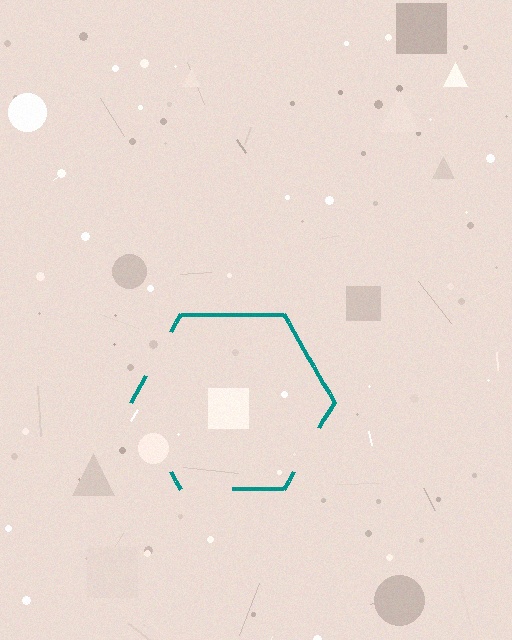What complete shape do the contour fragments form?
The contour fragments form a hexagon.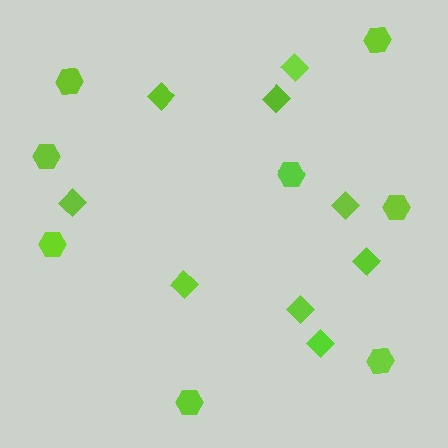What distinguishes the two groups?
There are 2 groups: one group of hexagons (8) and one group of diamonds (9).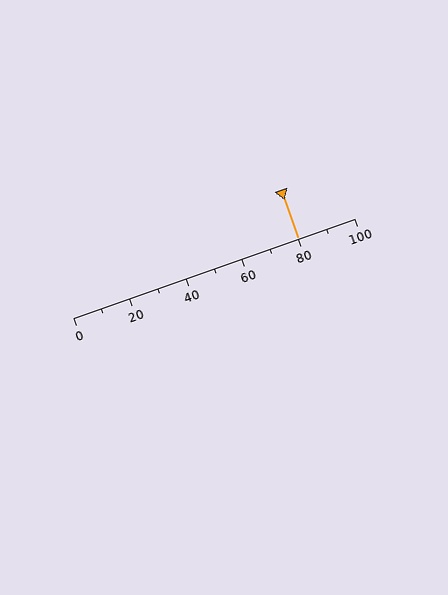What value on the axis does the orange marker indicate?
The marker indicates approximately 80.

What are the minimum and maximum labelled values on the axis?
The axis runs from 0 to 100.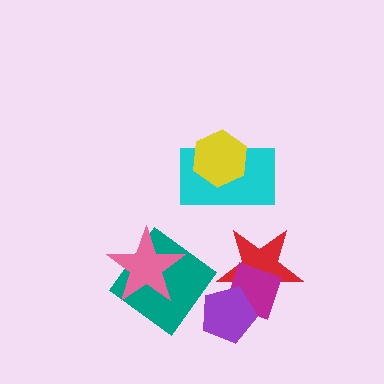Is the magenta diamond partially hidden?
Yes, it is partially covered by another shape.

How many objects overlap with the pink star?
1 object overlaps with the pink star.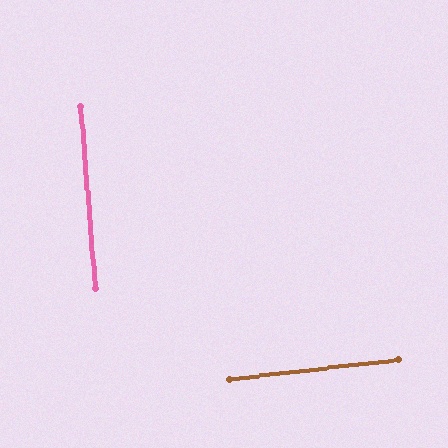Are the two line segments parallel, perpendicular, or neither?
Perpendicular — they meet at approximately 88°.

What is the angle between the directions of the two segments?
Approximately 88 degrees.